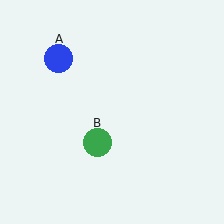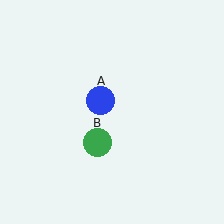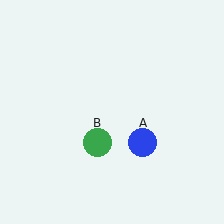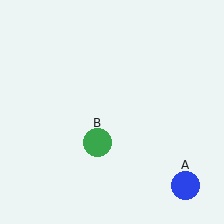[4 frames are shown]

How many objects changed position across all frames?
1 object changed position: blue circle (object A).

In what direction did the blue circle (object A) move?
The blue circle (object A) moved down and to the right.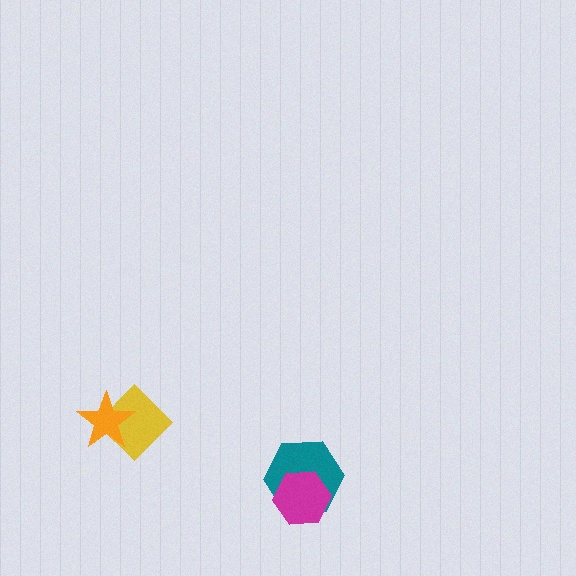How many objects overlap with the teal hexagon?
1 object overlaps with the teal hexagon.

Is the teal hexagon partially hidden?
Yes, it is partially covered by another shape.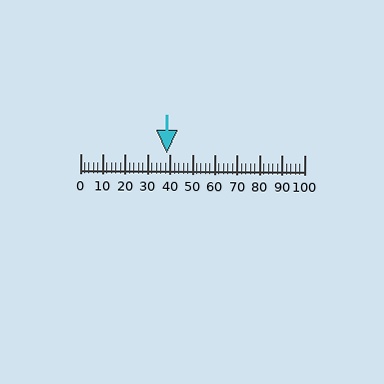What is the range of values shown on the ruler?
The ruler shows values from 0 to 100.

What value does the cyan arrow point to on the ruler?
The cyan arrow points to approximately 39.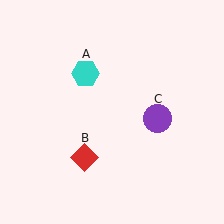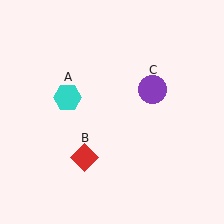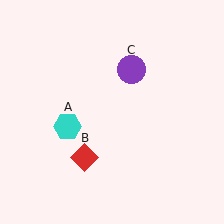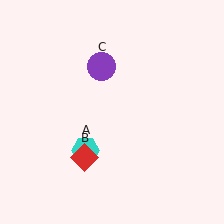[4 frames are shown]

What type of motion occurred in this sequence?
The cyan hexagon (object A), purple circle (object C) rotated counterclockwise around the center of the scene.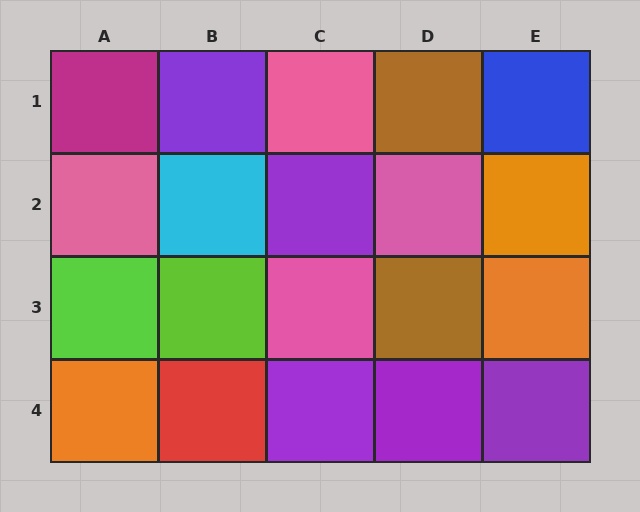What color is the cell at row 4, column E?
Purple.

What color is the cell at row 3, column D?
Brown.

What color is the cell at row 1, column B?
Purple.